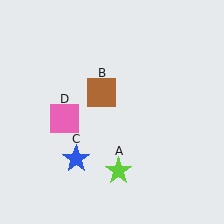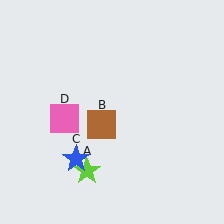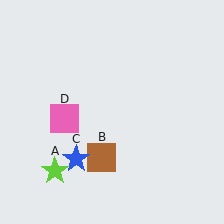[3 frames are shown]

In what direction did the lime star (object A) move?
The lime star (object A) moved left.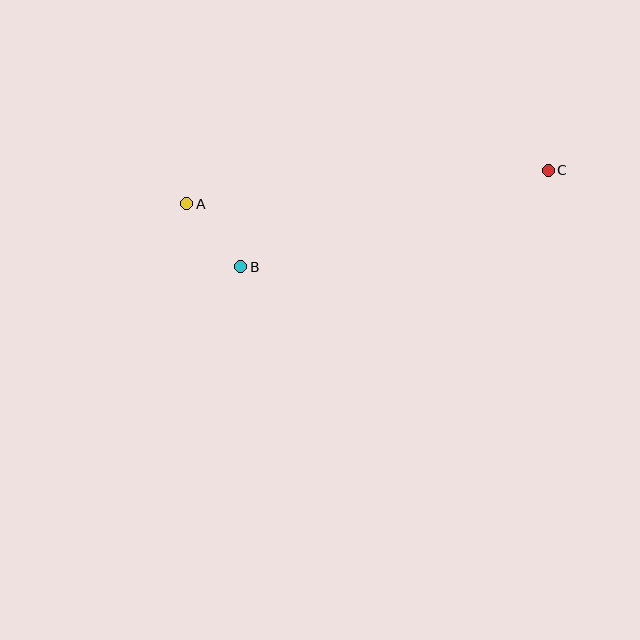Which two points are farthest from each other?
Points A and C are farthest from each other.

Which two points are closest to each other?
Points A and B are closest to each other.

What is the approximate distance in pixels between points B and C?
The distance between B and C is approximately 323 pixels.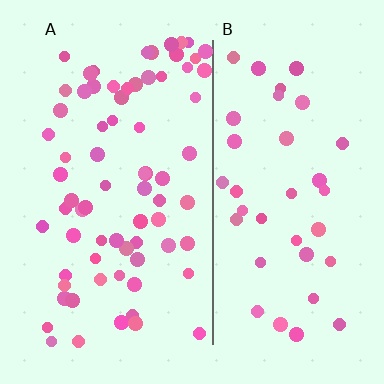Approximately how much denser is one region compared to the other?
Approximately 1.9× — region A over region B.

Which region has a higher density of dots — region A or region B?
A (the left).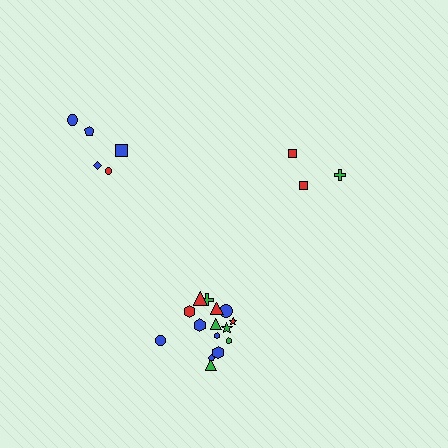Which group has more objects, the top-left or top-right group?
The top-left group.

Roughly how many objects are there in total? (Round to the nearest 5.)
Roughly 25 objects in total.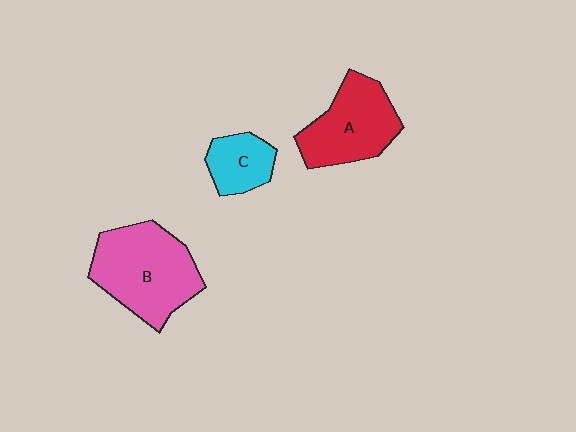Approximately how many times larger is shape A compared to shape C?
Approximately 1.8 times.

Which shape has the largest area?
Shape B (pink).